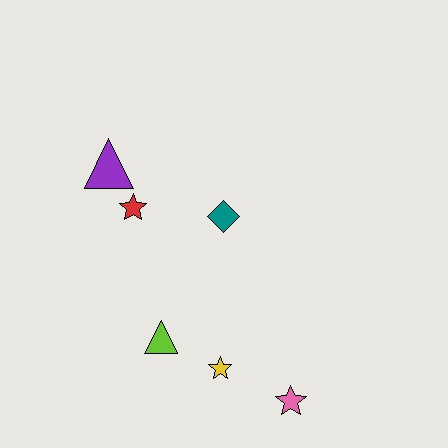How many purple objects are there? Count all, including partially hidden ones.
There is 1 purple object.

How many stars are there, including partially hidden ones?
There are 3 stars.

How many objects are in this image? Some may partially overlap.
There are 6 objects.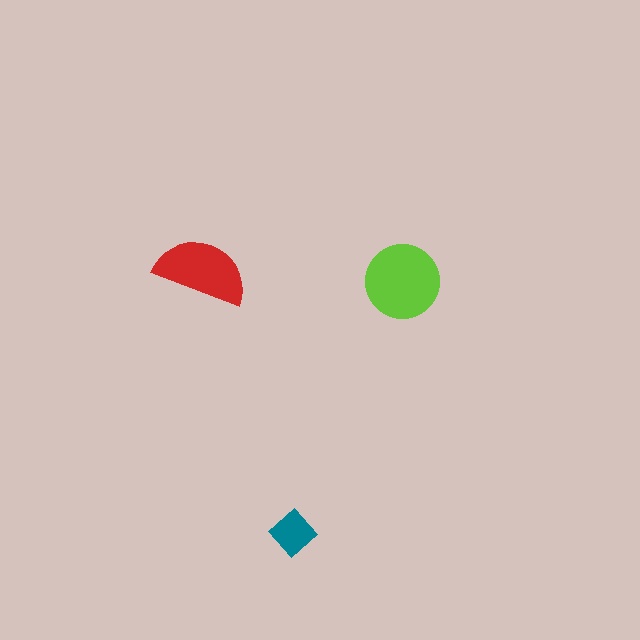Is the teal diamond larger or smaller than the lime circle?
Smaller.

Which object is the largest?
The lime circle.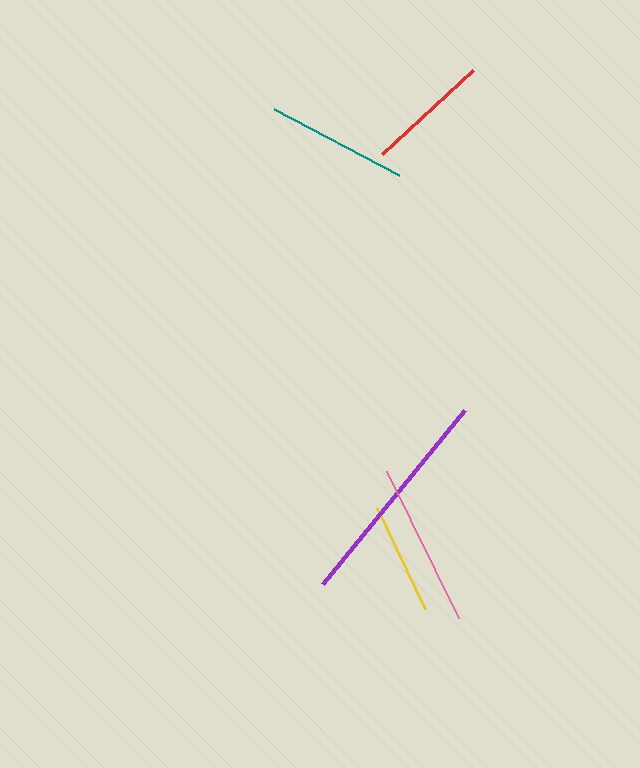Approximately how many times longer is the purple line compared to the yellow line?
The purple line is approximately 2.0 times the length of the yellow line.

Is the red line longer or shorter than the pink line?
The pink line is longer than the red line.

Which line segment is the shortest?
The yellow line is the shortest at approximately 112 pixels.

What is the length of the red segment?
The red segment is approximately 124 pixels long.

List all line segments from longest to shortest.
From longest to shortest: purple, pink, teal, red, yellow.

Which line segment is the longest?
The purple line is the longest at approximately 225 pixels.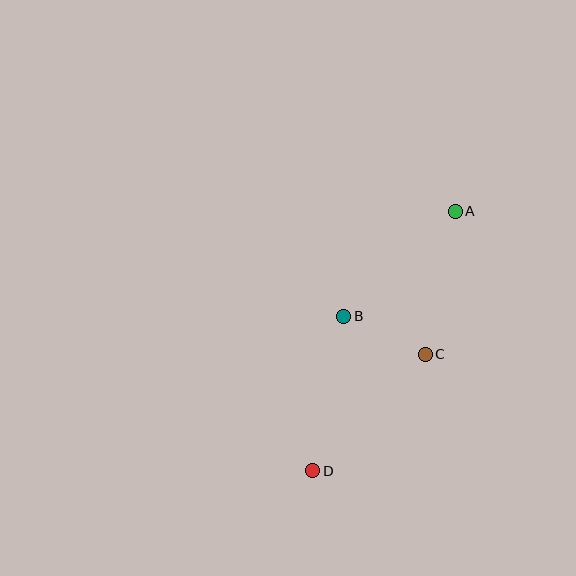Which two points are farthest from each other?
Points A and D are farthest from each other.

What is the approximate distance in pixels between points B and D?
The distance between B and D is approximately 158 pixels.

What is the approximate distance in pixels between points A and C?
The distance between A and C is approximately 146 pixels.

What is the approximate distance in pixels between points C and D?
The distance between C and D is approximately 162 pixels.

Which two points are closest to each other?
Points B and C are closest to each other.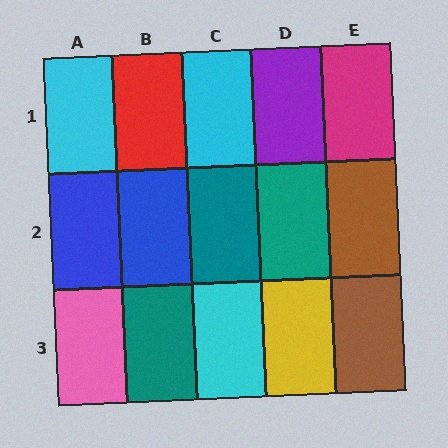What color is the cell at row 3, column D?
Yellow.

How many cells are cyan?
3 cells are cyan.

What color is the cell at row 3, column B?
Teal.